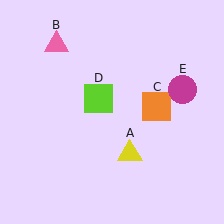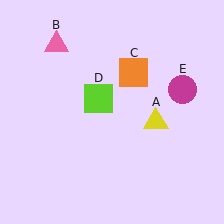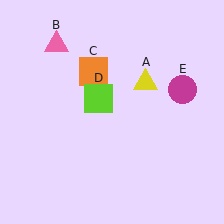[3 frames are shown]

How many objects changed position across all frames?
2 objects changed position: yellow triangle (object A), orange square (object C).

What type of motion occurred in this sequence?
The yellow triangle (object A), orange square (object C) rotated counterclockwise around the center of the scene.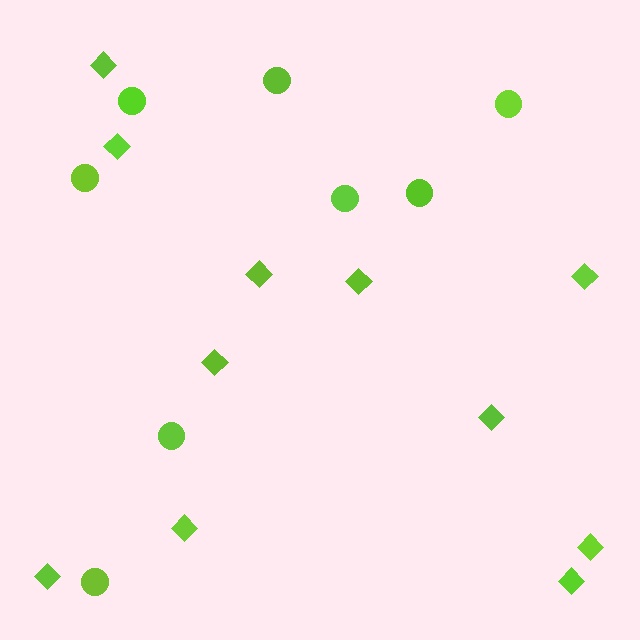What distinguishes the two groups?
There are 2 groups: one group of circles (8) and one group of diamonds (11).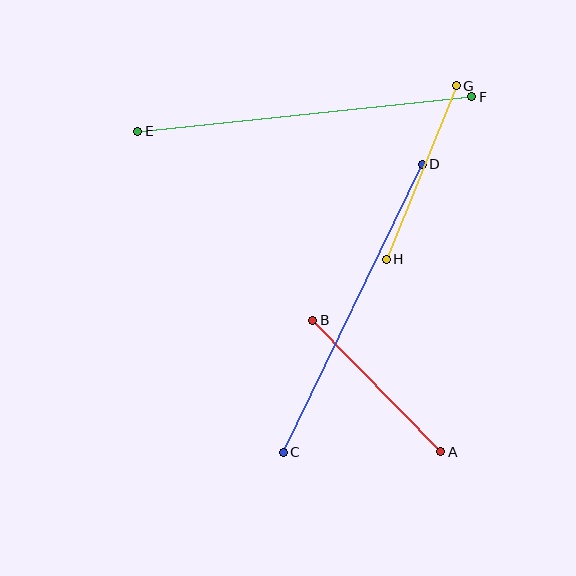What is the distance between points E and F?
The distance is approximately 336 pixels.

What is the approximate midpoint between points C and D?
The midpoint is at approximately (353, 308) pixels.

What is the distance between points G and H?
The distance is approximately 187 pixels.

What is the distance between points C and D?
The distance is approximately 320 pixels.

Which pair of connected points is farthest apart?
Points E and F are farthest apart.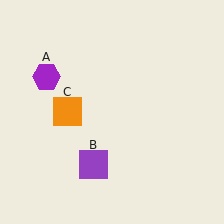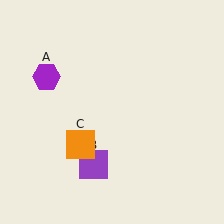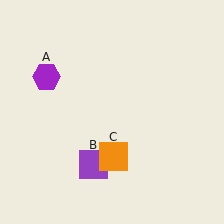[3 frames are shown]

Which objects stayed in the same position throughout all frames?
Purple hexagon (object A) and purple square (object B) remained stationary.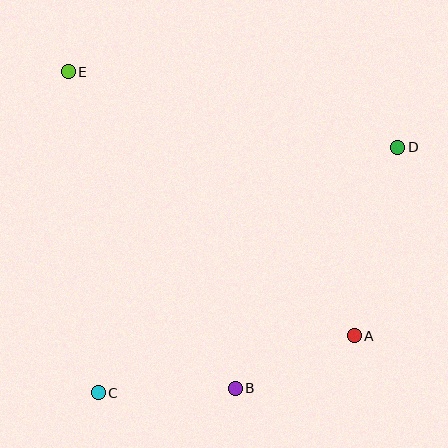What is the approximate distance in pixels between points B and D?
The distance between B and D is approximately 291 pixels.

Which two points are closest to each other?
Points A and B are closest to each other.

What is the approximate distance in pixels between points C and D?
The distance between C and D is approximately 387 pixels.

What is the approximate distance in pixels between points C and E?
The distance between C and E is approximately 322 pixels.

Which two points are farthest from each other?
Points A and E are farthest from each other.